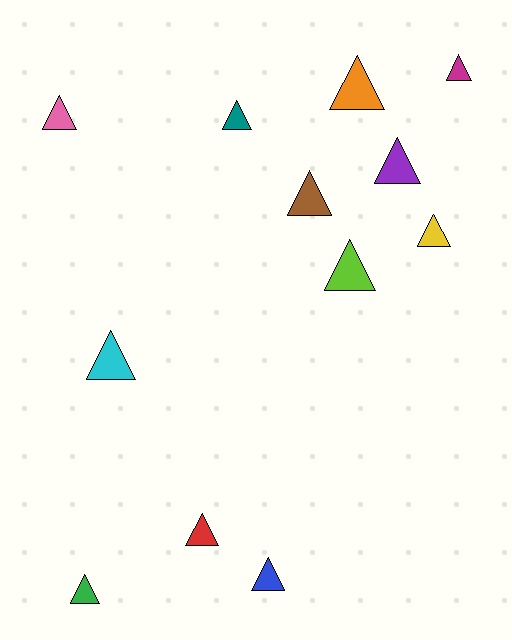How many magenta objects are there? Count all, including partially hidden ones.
There is 1 magenta object.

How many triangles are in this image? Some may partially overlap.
There are 12 triangles.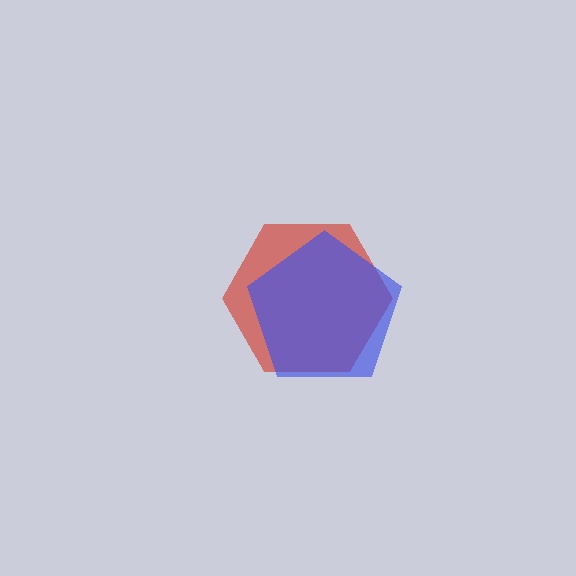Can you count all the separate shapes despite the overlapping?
Yes, there are 2 separate shapes.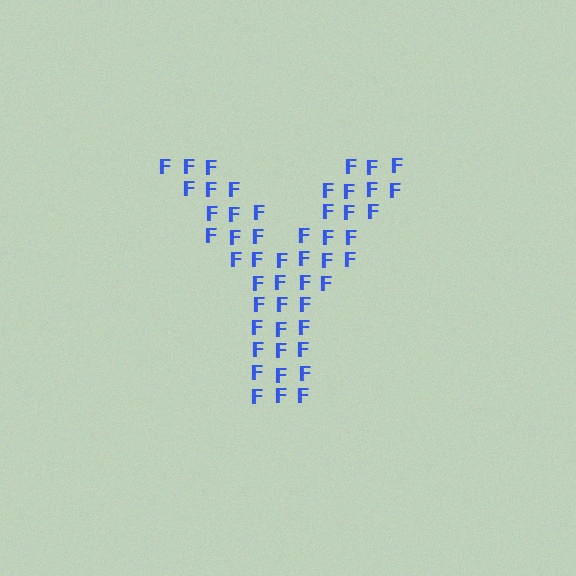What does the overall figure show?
The overall figure shows the letter Y.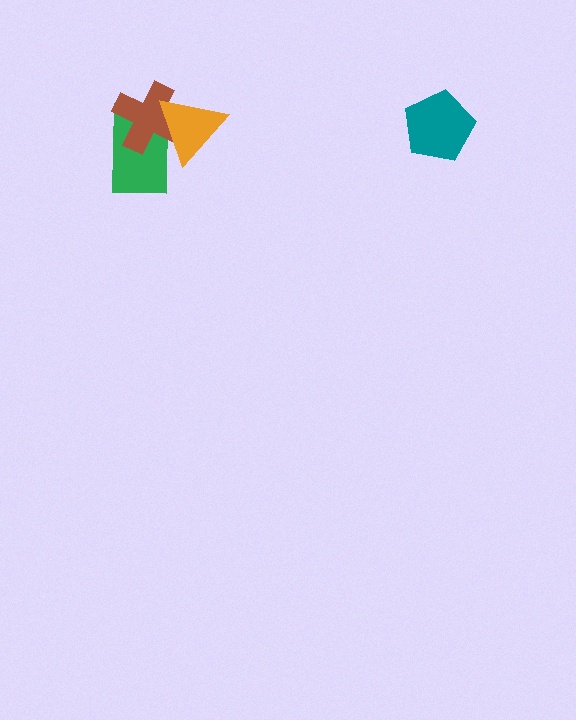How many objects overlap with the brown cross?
2 objects overlap with the brown cross.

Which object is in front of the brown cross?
The orange triangle is in front of the brown cross.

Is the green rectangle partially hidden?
Yes, it is partially covered by another shape.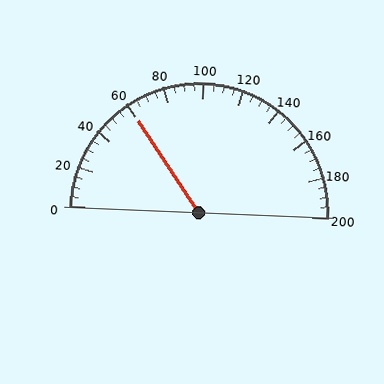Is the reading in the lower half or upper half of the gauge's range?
The reading is in the lower half of the range (0 to 200).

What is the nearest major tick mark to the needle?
The nearest major tick mark is 60.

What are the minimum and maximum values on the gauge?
The gauge ranges from 0 to 200.